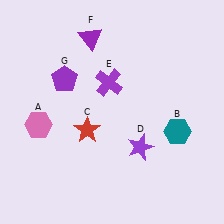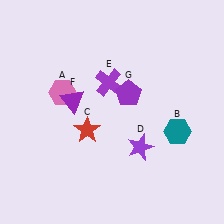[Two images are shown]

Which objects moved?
The objects that moved are: the pink hexagon (A), the purple triangle (F), the purple pentagon (G).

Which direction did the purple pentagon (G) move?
The purple pentagon (G) moved right.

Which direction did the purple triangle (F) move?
The purple triangle (F) moved down.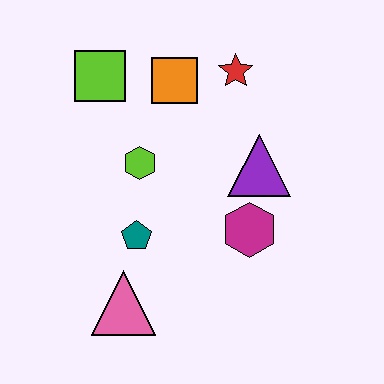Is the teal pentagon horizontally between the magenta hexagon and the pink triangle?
Yes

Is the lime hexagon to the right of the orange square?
No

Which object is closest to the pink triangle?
The teal pentagon is closest to the pink triangle.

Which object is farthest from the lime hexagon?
The pink triangle is farthest from the lime hexagon.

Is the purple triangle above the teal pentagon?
Yes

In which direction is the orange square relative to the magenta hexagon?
The orange square is above the magenta hexagon.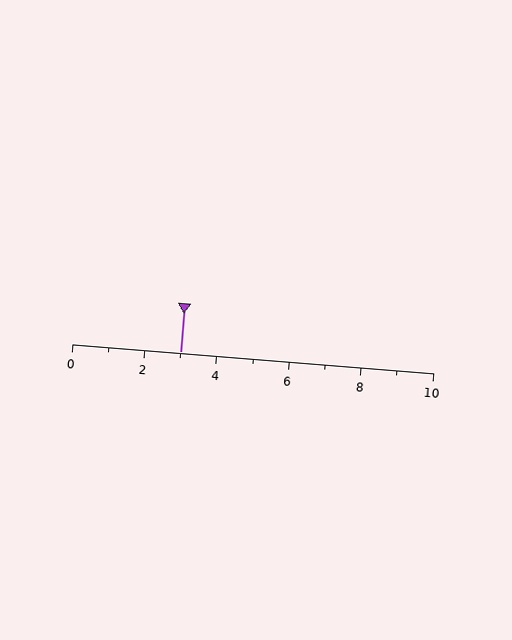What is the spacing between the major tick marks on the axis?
The major ticks are spaced 2 apart.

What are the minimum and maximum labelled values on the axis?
The axis runs from 0 to 10.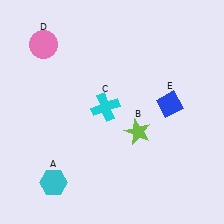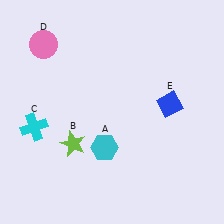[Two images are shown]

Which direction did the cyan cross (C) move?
The cyan cross (C) moved left.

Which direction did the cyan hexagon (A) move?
The cyan hexagon (A) moved right.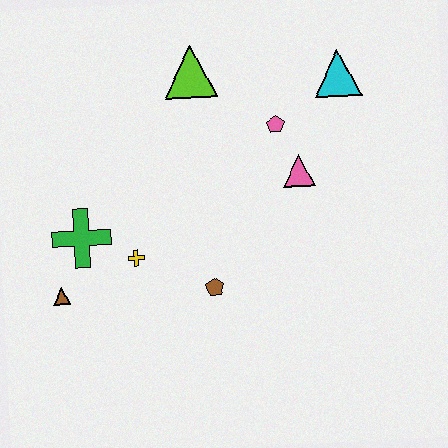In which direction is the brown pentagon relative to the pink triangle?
The brown pentagon is below the pink triangle.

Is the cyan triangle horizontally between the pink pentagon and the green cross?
No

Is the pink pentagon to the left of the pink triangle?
Yes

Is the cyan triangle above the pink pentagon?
Yes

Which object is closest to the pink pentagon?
The pink triangle is closest to the pink pentagon.